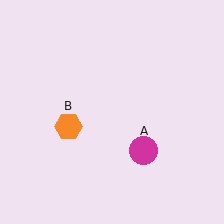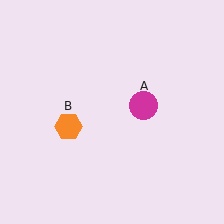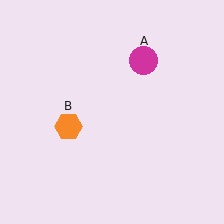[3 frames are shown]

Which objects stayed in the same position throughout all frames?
Orange hexagon (object B) remained stationary.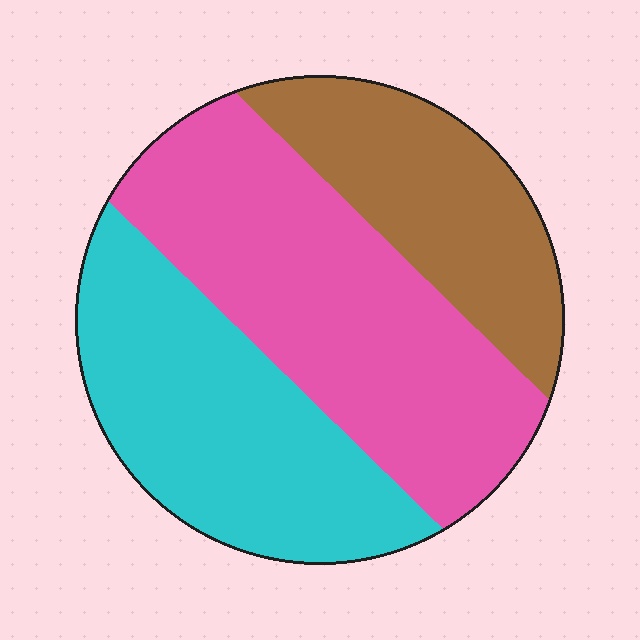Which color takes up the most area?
Pink, at roughly 40%.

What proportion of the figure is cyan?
Cyan takes up between a quarter and a half of the figure.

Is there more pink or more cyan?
Pink.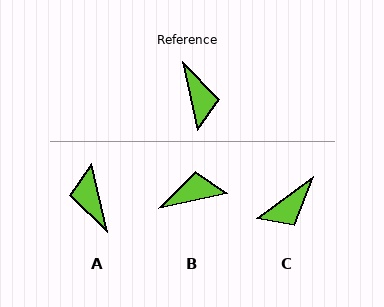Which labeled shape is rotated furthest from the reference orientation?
A, about 179 degrees away.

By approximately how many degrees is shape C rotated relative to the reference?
Approximately 67 degrees clockwise.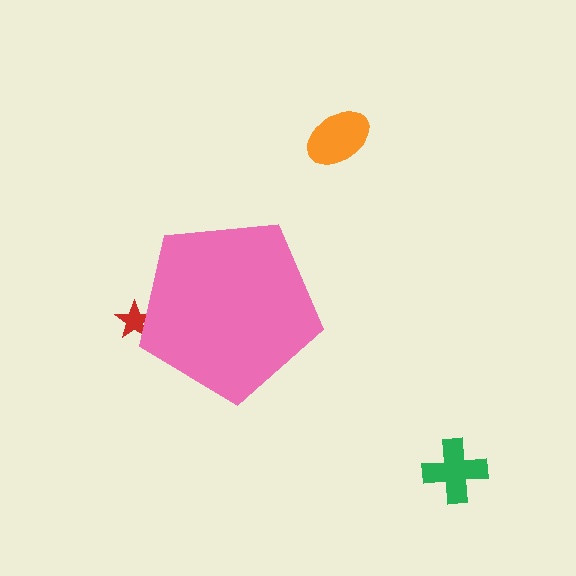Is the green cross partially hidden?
No, the green cross is fully visible.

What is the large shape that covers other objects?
A pink pentagon.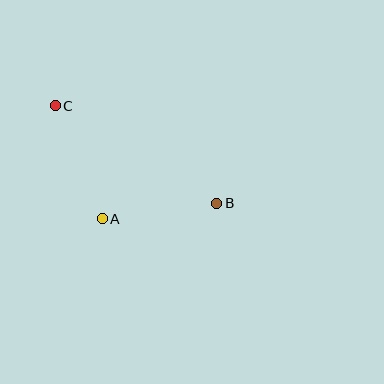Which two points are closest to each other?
Points A and B are closest to each other.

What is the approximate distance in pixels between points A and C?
The distance between A and C is approximately 122 pixels.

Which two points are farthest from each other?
Points B and C are farthest from each other.